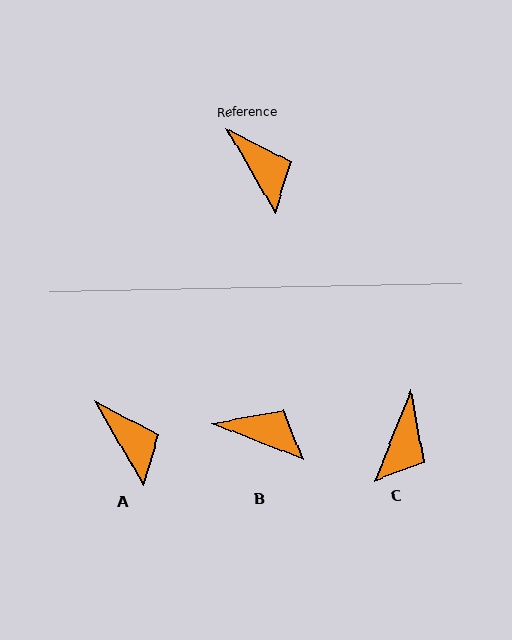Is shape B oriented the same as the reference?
No, it is off by about 39 degrees.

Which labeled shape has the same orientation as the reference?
A.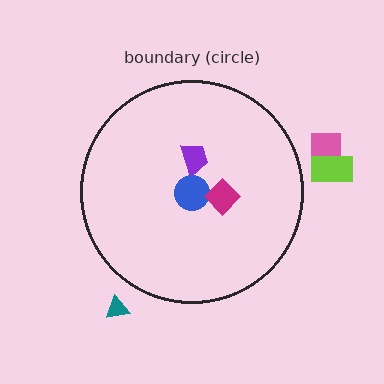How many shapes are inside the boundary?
3 inside, 3 outside.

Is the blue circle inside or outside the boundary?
Inside.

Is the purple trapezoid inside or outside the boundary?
Inside.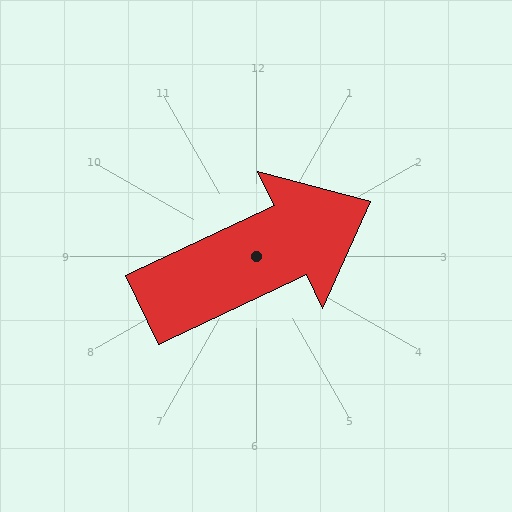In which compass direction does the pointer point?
Northeast.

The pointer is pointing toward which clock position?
Roughly 2 o'clock.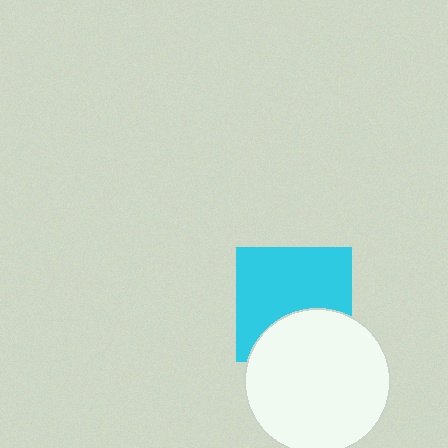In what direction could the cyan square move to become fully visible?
The cyan square could move up. That would shift it out from behind the white circle entirely.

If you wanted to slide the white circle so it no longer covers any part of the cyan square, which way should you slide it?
Slide it down — that is the most direct way to separate the two shapes.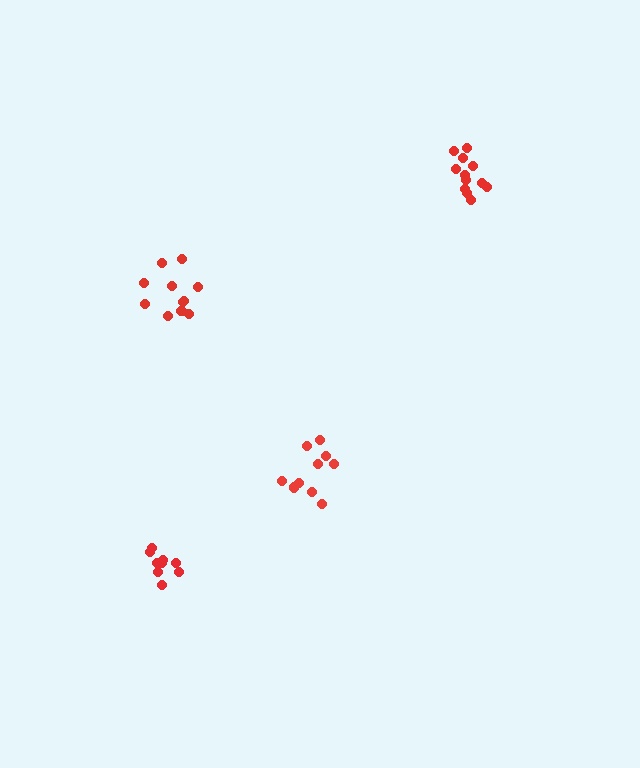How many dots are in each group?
Group 1: 12 dots, Group 2: 10 dots, Group 3: 11 dots, Group 4: 9 dots (42 total).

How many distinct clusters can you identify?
There are 4 distinct clusters.